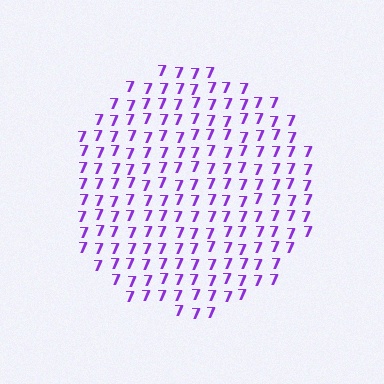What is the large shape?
The large shape is a circle.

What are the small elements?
The small elements are digit 7's.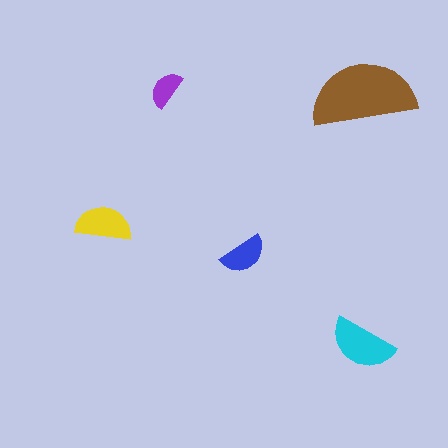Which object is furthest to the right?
The brown semicircle is rightmost.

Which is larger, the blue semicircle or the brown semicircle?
The brown one.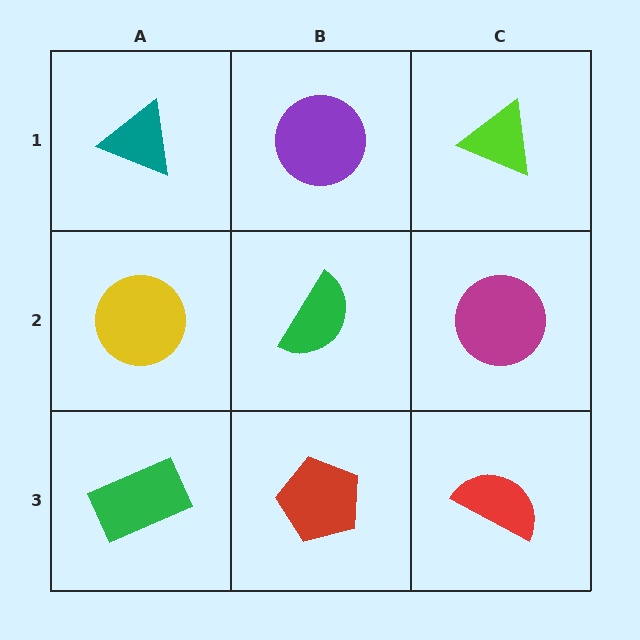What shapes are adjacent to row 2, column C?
A lime triangle (row 1, column C), a red semicircle (row 3, column C), a green semicircle (row 2, column B).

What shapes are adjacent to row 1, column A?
A yellow circle (row 2, column A), a purple circle (row 1, column B).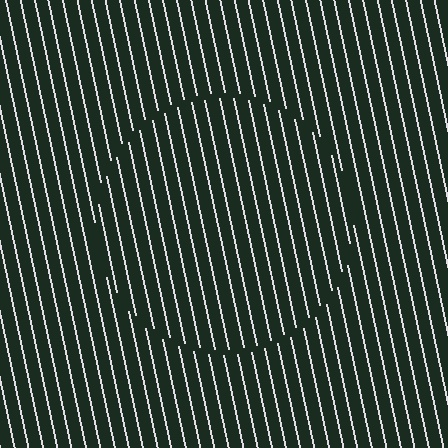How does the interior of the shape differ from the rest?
The interior of the shape contains the same grating, shifted by half a period — the contour is defined by the phase discontinuity where line-ends from the inner and outer gratings abut.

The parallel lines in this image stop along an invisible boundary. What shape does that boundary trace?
An illusory circle. The interior of the shape contains the same grating, shifted by half a period — the contour is defined by the phase discontinuity where line-ends from the inner and outer gratings abut.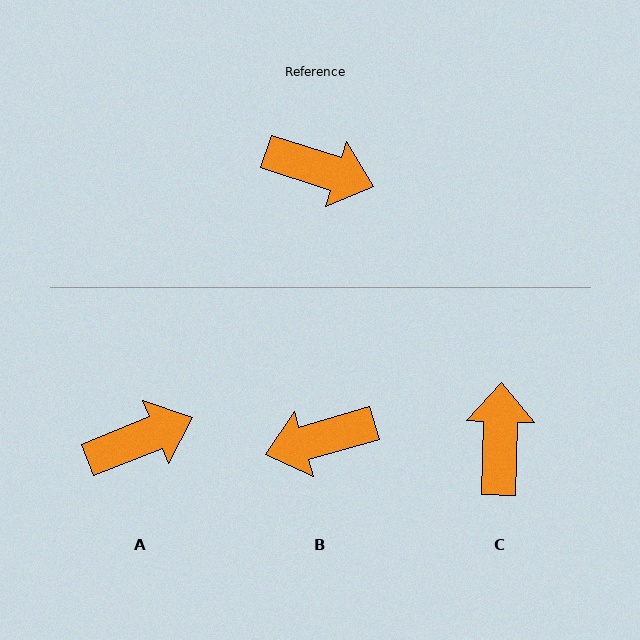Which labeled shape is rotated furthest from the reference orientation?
B, about 145 degrees away.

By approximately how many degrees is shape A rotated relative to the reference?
Approximately 40 degrees counter-clockwise.